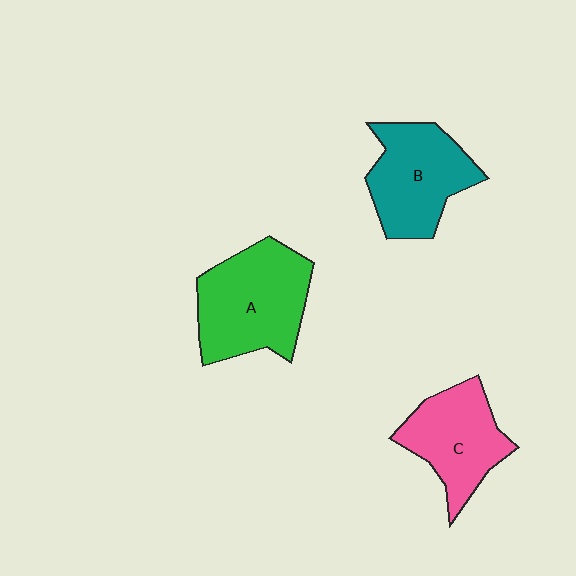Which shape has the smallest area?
Shape C (pink).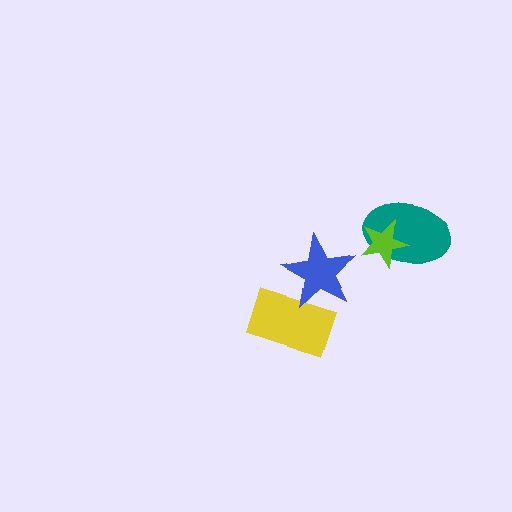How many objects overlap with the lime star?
1 object overlaps with the lime star.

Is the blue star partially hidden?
No, no other shape covers it.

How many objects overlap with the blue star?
1 object overlaps with the blue star.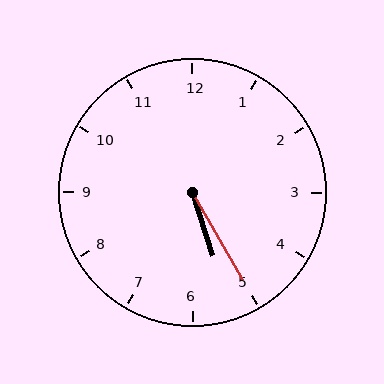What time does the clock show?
5:25.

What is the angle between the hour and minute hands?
Approximately 12 degrees.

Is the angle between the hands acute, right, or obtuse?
It is acute.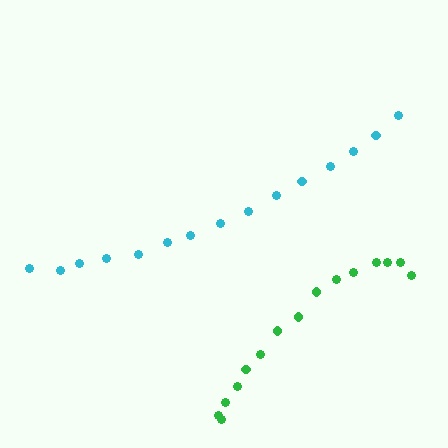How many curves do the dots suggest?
There are 2 distinct paths.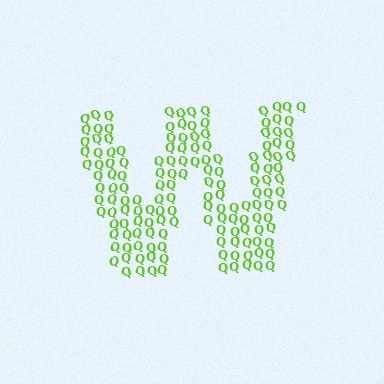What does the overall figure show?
The overall figure shows the letter W.